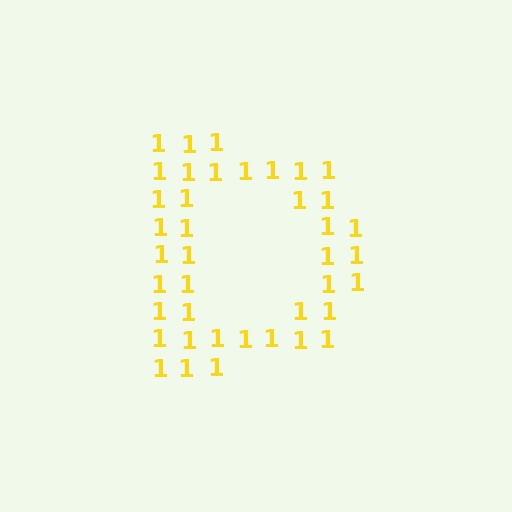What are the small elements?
The small elements are digit 1's.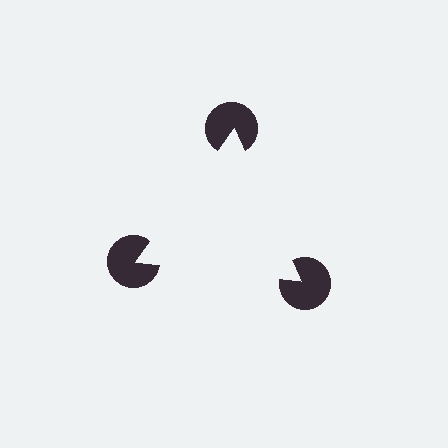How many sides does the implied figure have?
3 sides.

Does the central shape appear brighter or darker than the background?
It typically appears slightly brighter than the background, even though no actual brightness change is drawn.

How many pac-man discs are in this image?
There are 3 — one at each vertex of the illusory triangle.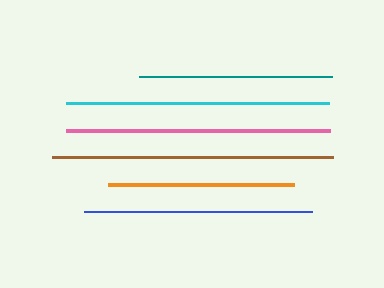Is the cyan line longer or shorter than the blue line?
The cyan line is longer than the blue line.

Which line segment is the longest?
The brown line is the longest at approximately 280 pixels.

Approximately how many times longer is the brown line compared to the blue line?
The brown line is approximately 1.2 times the length of the blue line.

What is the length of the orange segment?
The orange segment is approximately 186 pixels long.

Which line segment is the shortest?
The orange line is the shortest at approximately 186 pixels.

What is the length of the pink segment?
The pink segment is approximately 265 pixels long.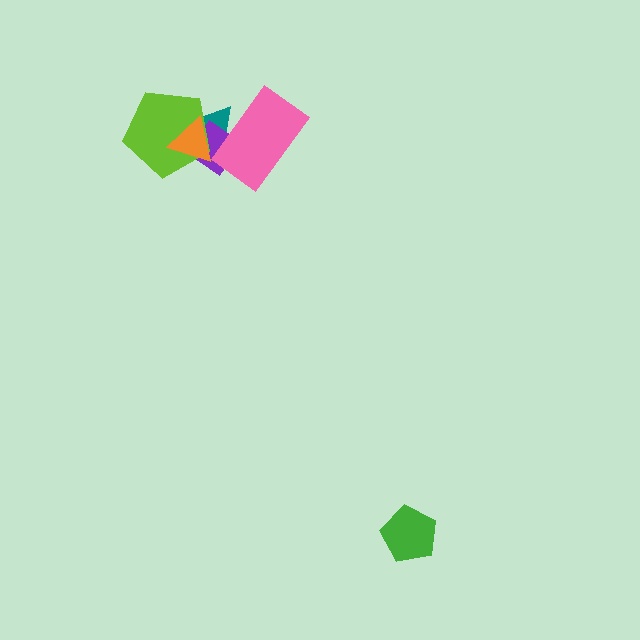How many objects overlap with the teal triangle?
4 objects overlap with the teal triangle.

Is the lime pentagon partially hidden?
Yes, it is partially covered by another shape.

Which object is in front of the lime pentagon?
The orange triangle is in front of the lime pentagon.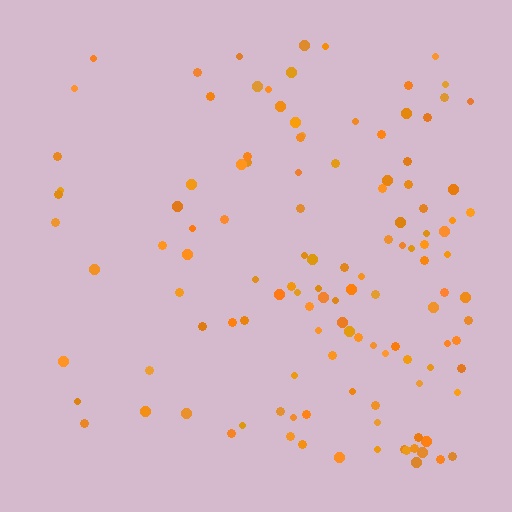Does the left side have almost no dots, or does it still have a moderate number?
Still a moderate number, just noticeably fewer than the right.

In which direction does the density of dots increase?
From left to right, with the right side densest.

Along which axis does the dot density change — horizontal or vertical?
Horizontal.